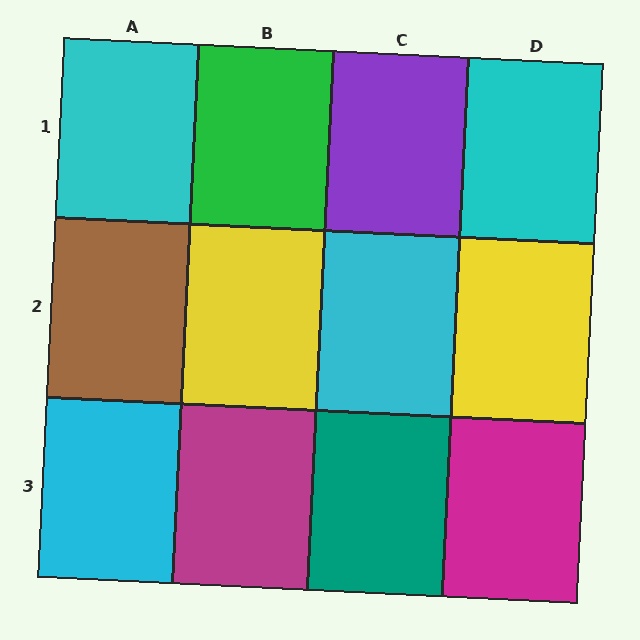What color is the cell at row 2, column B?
Yellow.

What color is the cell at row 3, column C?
Teal.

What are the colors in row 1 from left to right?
Cyan, green, purple, cyan.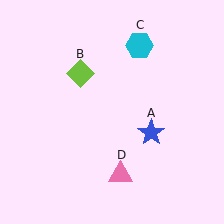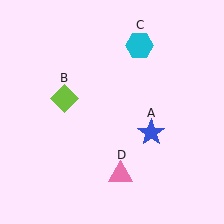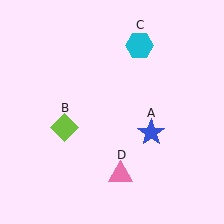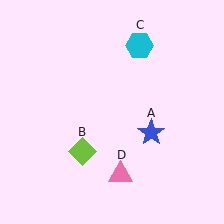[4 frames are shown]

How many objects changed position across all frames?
1 object changed position: lime diamond (object B).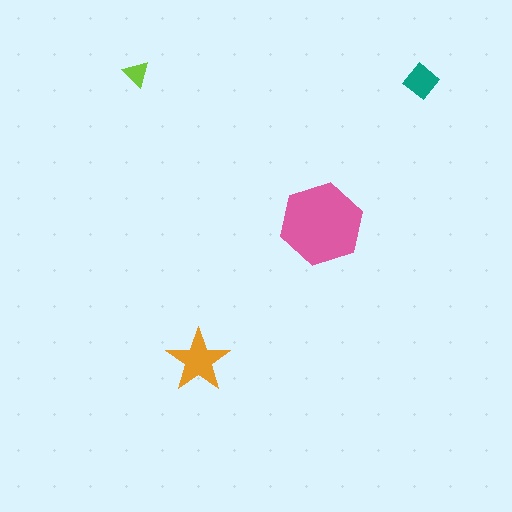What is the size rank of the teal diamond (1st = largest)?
3rd.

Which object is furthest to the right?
The teal diamond is rightmost.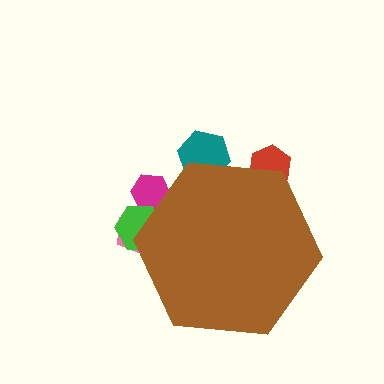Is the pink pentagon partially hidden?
Yes, the pink pentagon is partially hidden behind the brown hexagon.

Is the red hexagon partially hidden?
Yes, the red hexagon is partially hidden behind the brown hexagon.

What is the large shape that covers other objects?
A brown hexagon.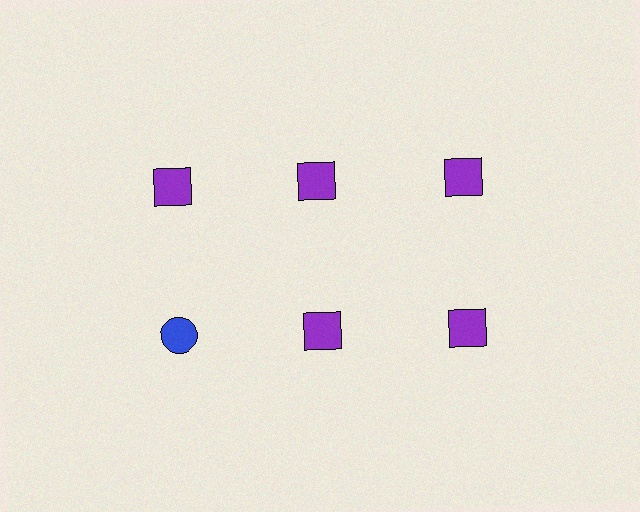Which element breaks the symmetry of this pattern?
The blue circle in the second row, leftmost column breaks the symmetry. All other shapes are purple squares.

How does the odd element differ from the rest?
It differs in both color (blue instead of purple) and shape (circle instead of square).